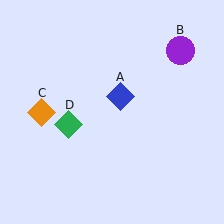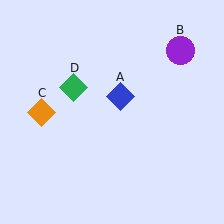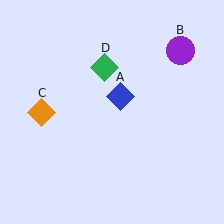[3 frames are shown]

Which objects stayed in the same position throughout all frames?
Blue diamond (object A) and purple circle (object B) and orange diamond (object C) remained stationary.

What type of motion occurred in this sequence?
The green diamond (object D) rotated clockwise around the center of the scene.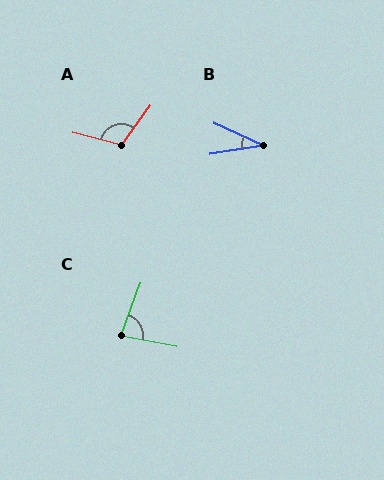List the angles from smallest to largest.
B (34°), C (81°), A (112°).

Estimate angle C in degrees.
Approximately 81 degrees.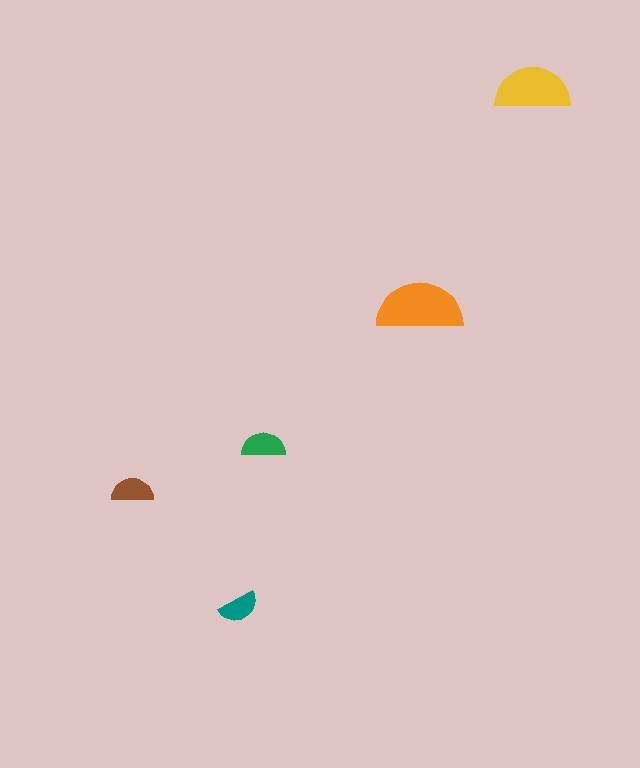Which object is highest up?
The yellow semicircle is topmost.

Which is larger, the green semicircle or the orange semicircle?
The orange one.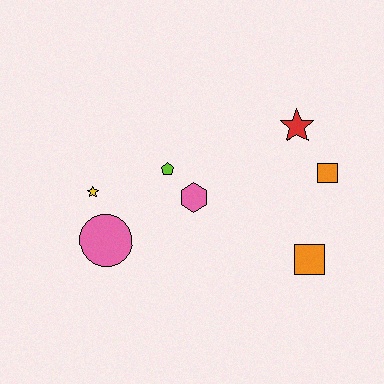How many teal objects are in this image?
There are no teal objects.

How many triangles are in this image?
There are no triangles.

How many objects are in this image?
There are 7 objects.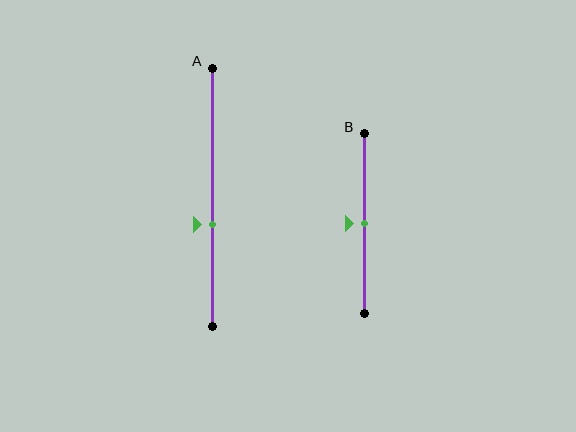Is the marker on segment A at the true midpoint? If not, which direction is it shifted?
No, the marker on segment A is shifted downward by about 11% of the segment length.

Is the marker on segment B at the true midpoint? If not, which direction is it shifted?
Yes, the marker on segment B is at the true midpoint.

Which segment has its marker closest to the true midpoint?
Segment B has its marker closest to the true midpoint.